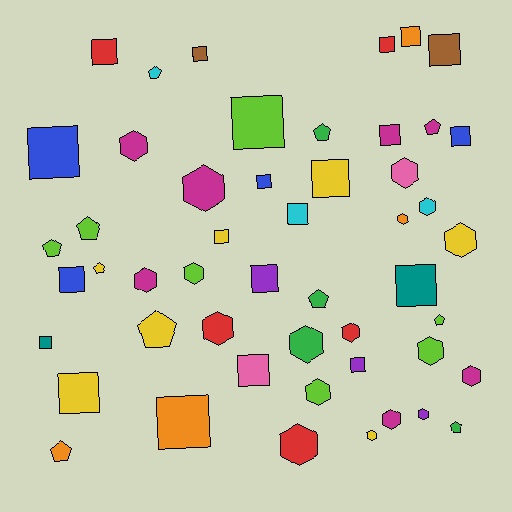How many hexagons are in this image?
There are 18 hexagons.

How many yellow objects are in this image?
There are 7 yellow objects.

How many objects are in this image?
There are 50 objects.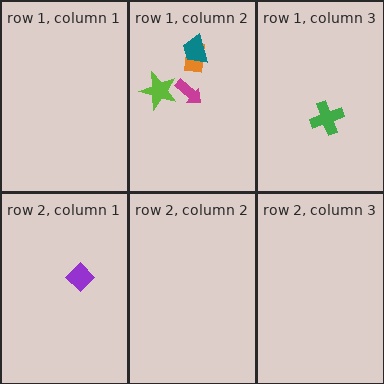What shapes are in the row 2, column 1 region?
The purple diamond.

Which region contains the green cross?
The row 1, column 3 region.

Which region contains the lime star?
The row 1, column 2 region.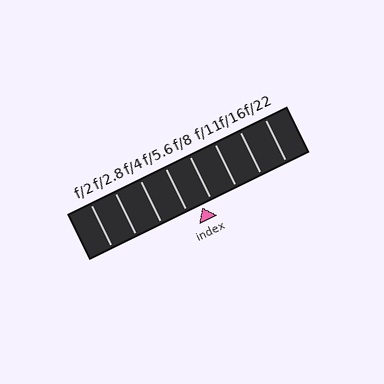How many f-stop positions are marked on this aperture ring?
There are 8 f-stop positions marked.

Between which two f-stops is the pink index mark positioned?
The index mark is between f/5.6 and f/8.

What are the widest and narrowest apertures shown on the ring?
The widest aperture shown is f/2 and the narrowest is f/22.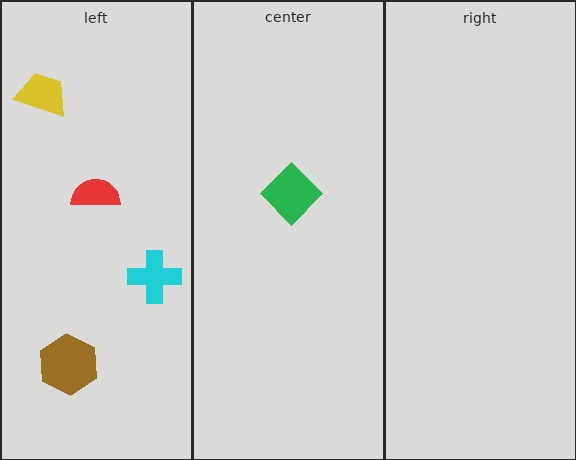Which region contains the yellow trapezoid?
The left region.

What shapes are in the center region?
The green diamond.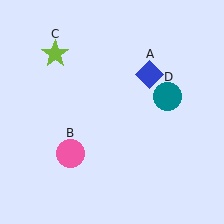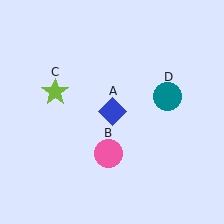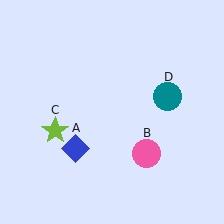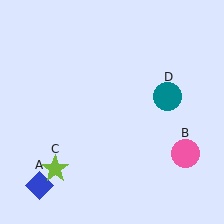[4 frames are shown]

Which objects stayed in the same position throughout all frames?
Teal circle (object D) remained stationary.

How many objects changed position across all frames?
3 objects changed position: blue diamond (object A), pink circle (object B), lime star (object C).